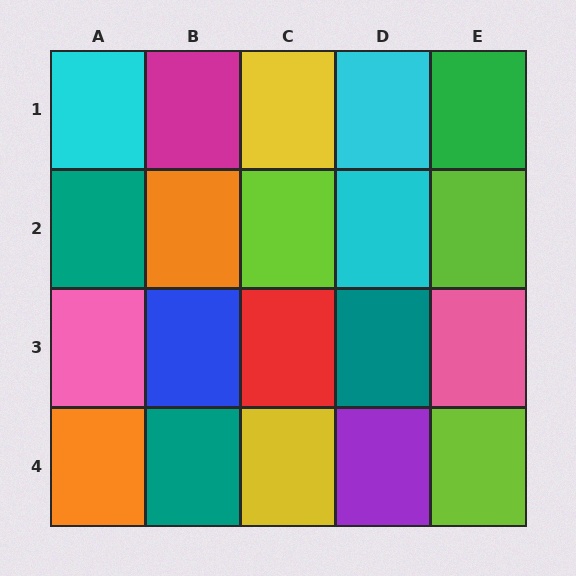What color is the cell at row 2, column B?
Orange.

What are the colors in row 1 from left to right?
Cyan, magenta, yellow, cyan, green.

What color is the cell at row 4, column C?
Yellow.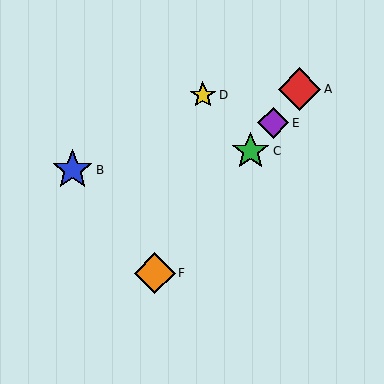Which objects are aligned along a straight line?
Objects A, C, E, F are aligned along a straight line.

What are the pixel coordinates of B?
Object B is at (73, 170).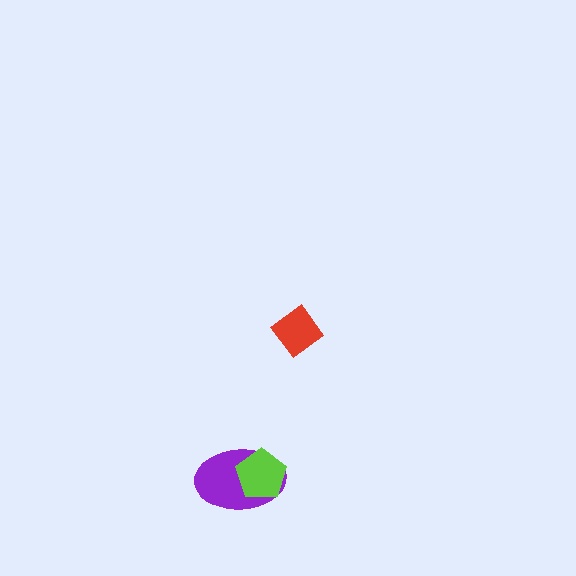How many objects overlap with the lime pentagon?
1 object overlaps with the lime pentagon.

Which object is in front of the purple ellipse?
The lime pentagon is in front of the purple ellipse.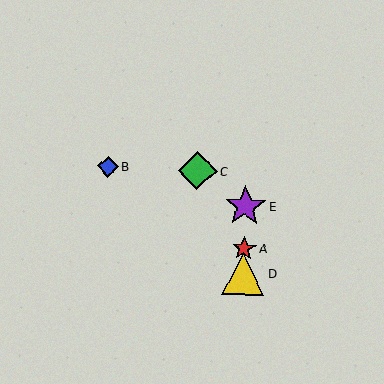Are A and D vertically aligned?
Yes, both are at x≈244.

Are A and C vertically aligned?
No, A is at x≈244 and C is at x≈197.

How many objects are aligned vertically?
3 objects (A, D, E) are aligned vertically.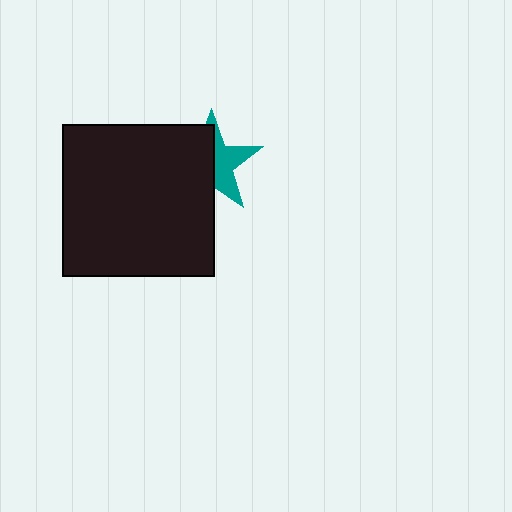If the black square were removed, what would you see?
You would see the complete teal star.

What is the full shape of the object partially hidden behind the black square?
The partially hidden object is a teal star.